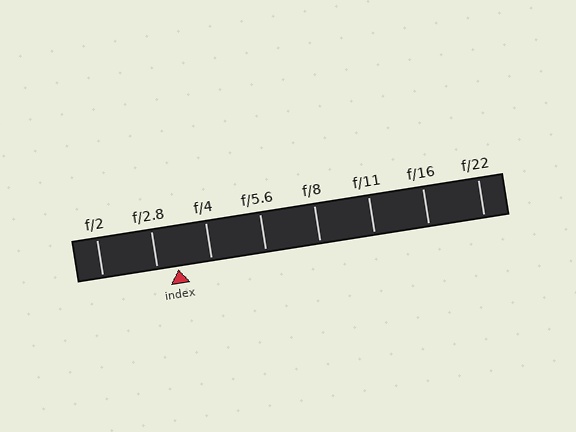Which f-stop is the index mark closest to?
The index mark is closest to f/2.8.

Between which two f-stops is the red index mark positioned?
The index mark is between f/2.8 and f/4.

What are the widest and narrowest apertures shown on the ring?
The widest aperture shown is f/2 and the narrowest is f/22.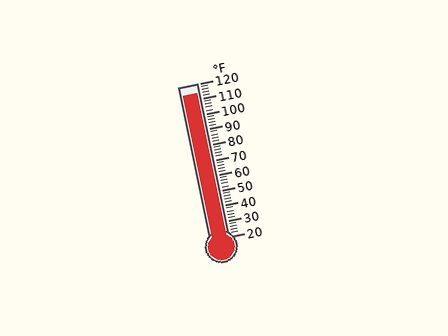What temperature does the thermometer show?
The thermometer shows approximately 114°F.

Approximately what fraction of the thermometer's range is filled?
The thermometer is filled to approximately 95% of its range.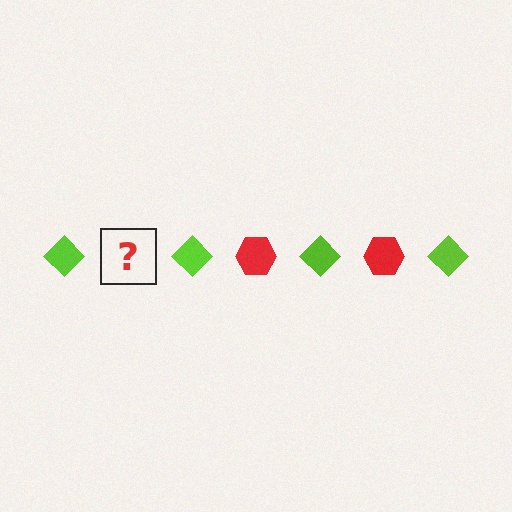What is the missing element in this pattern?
The missing element is a red hexagon.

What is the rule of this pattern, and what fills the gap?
The rule is that the pattern alternates between lime diamond and red hexagon. The gap should be filled with a red hexagon.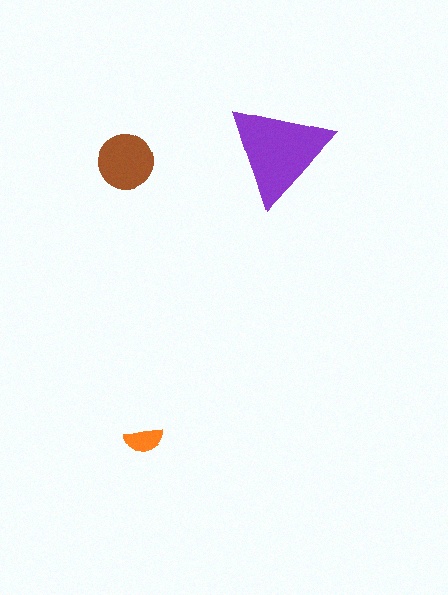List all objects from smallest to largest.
The orange semicircle, the brown circle, the purple triangle.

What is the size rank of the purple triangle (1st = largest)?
1st.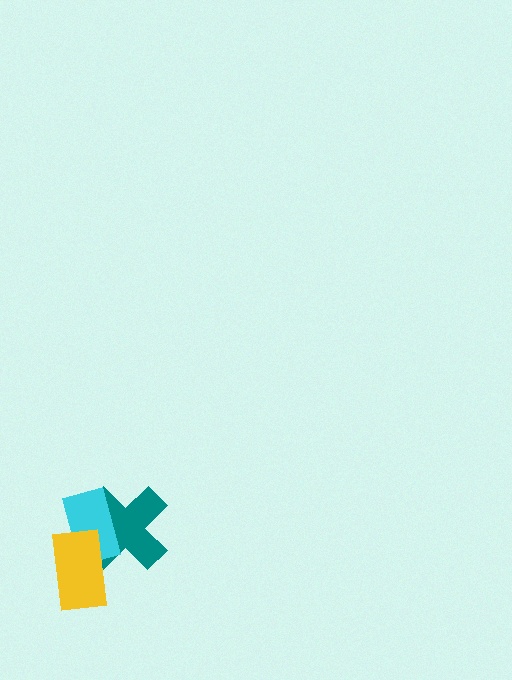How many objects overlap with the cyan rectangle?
2 objects overlap with the cyan rectangle.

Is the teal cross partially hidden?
Yes, it is partially covered by another shape.